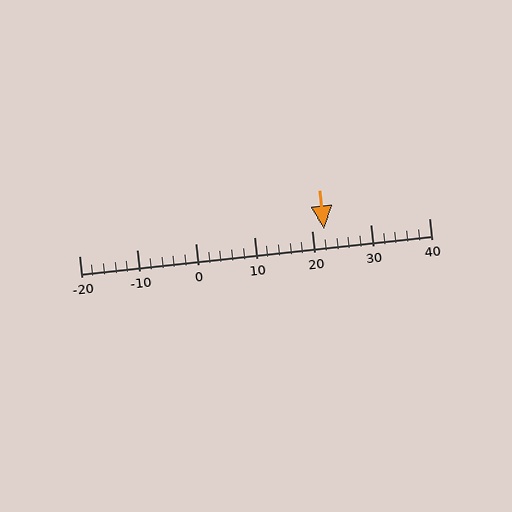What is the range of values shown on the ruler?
The ruler shows values from -20 to 40.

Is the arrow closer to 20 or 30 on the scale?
The arrow is closer to 20.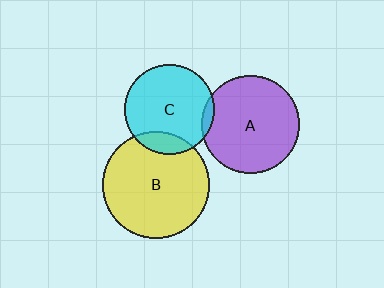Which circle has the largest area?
Circle B (yellow).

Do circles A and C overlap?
Yes.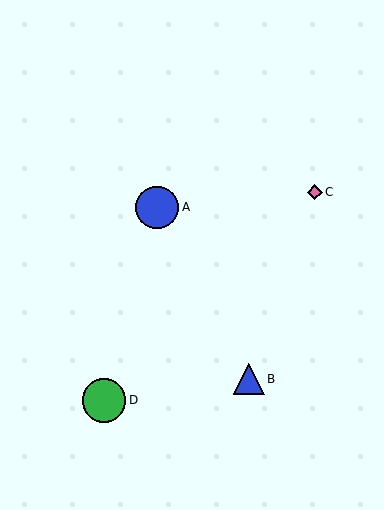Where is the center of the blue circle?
The center of the blue circle is at (157, 207).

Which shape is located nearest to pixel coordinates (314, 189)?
The pink diamond (labeled C) at (315, 192) is nearest to that location.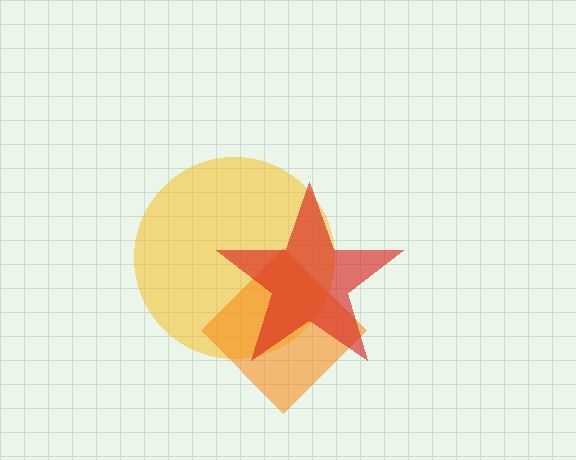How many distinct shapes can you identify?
There are 3 distinct shapes: a yellow circle, an orange diamond, a red star.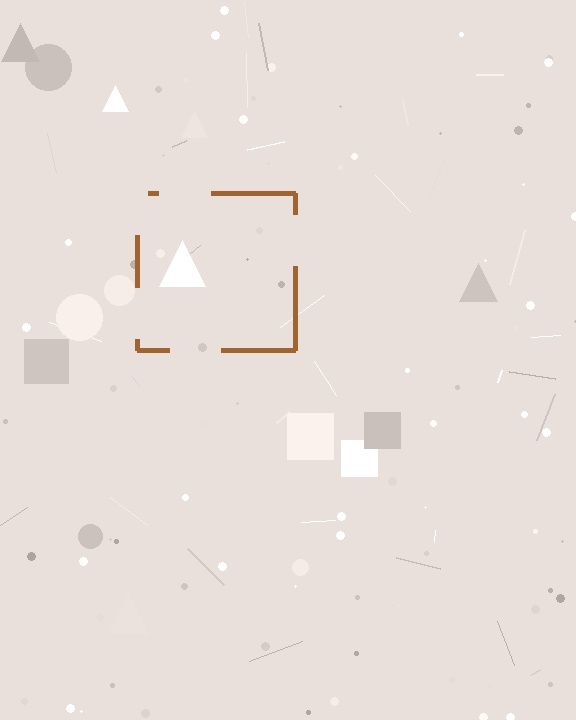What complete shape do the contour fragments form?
The contour fragments form a square.